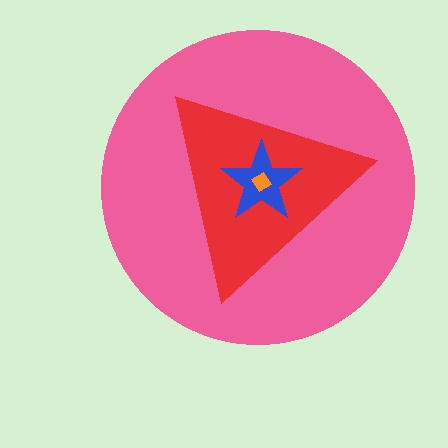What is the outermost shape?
The pink circle.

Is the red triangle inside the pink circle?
Yes.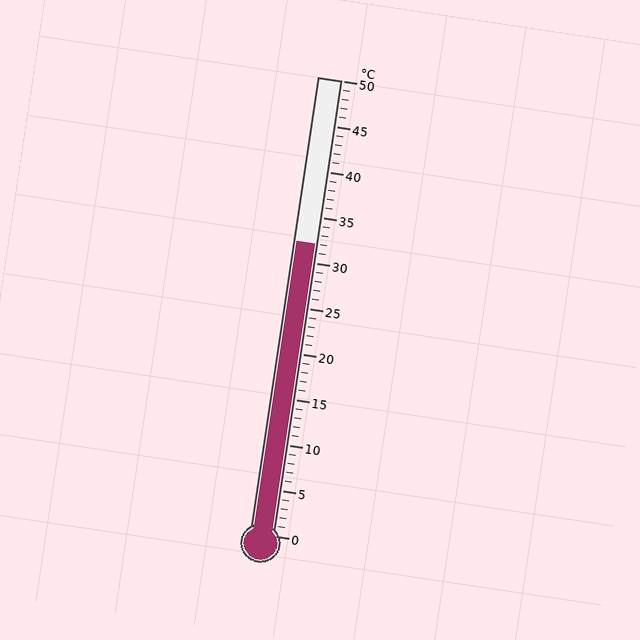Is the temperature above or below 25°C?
The temperature is above 25°C.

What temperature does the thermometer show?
The thermometer shows approximately 32°C.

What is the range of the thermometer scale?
The thermometer scale ranges from 0°C to 50°C.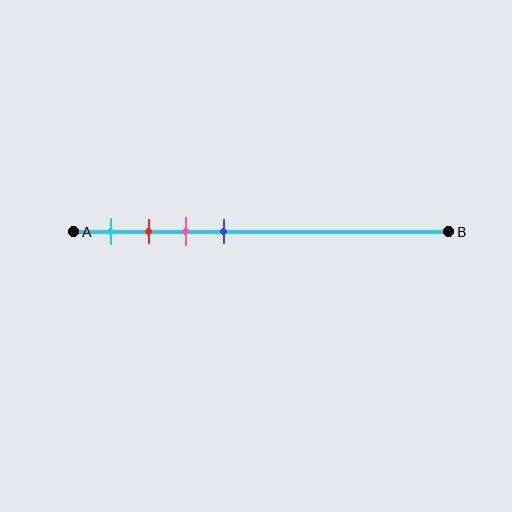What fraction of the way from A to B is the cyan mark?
The cyan mark is approximately 10% (0.1) of the way from A to B.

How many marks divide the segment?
There are 4 marks dividing the segment.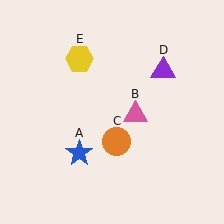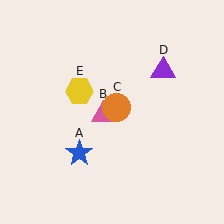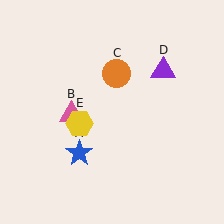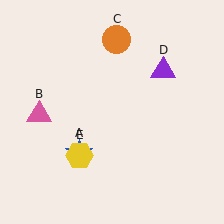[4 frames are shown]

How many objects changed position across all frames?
3 objects changed position: pink triangle (object B), orange circle (object C), yellow hexagon (object E).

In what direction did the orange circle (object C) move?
The orange circle (object C) moved up.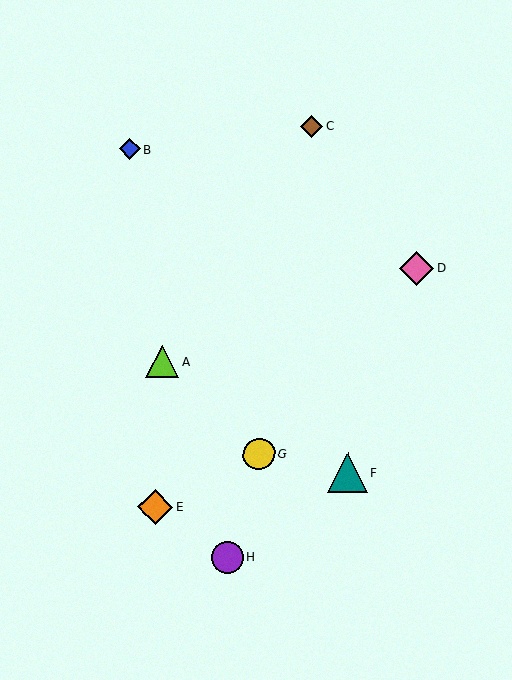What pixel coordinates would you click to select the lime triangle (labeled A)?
Click at (162, 361) to select the lime triangle A.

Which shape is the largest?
The teal triangle (labeled F) is the largest.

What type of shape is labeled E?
Shape E is an orange diamond.